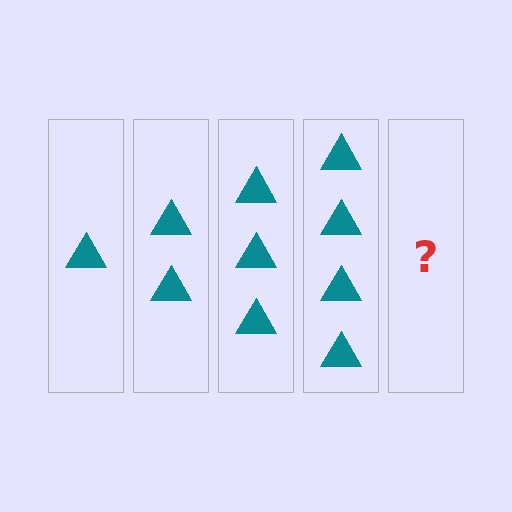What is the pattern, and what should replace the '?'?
The pattern is that each step adds one more triangle. The '?' should be 5 triangles.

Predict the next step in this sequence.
The next step is 5 triangles.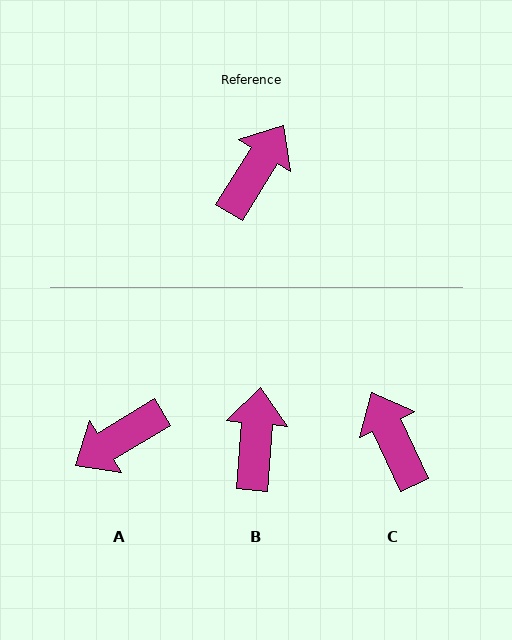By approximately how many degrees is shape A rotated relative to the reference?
Approximately 153 degrees counter-clockwise.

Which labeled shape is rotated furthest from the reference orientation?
A, about 153 degrees away.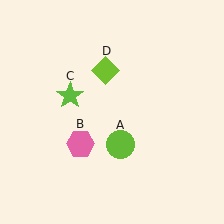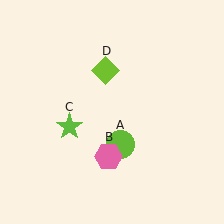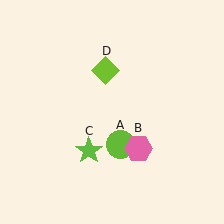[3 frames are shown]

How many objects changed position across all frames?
2 objects changed position: pink hexagon (object B), lime star (object C).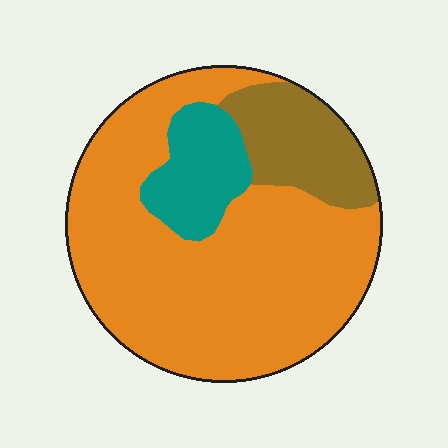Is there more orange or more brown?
Orange.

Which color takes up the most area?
Orange, at roughly 70%.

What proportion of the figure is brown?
Brown takes up about one sixth (1/6) of the figure.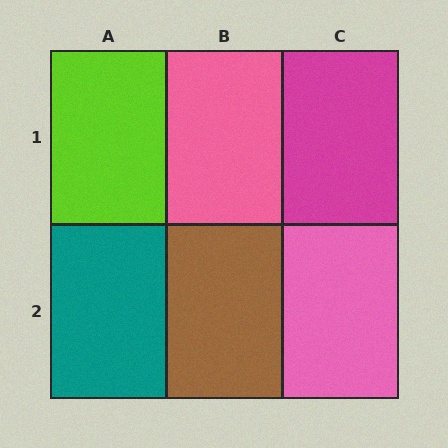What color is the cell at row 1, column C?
Magenta.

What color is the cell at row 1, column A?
Lime.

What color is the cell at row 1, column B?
Pink.